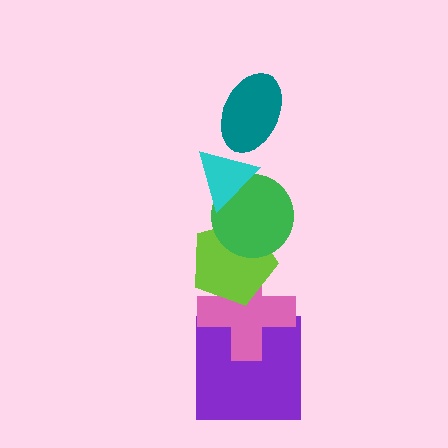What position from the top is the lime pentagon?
The lime pentagon is 4th from the top.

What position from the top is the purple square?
The purple square is 6th from the top.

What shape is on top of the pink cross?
The lime pentagon is on top of the pink cross.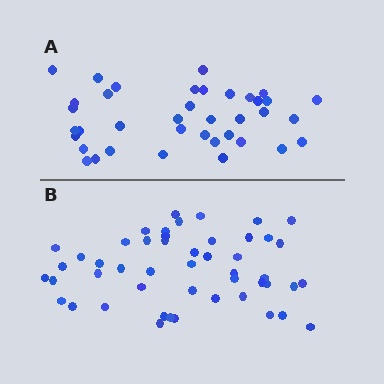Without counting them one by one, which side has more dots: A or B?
Region B (the bottom region) has more dots.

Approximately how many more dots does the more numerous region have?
Region B has roughly 12 or so more dots than region A.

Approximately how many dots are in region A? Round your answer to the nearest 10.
About 40 dots. (The exact count is 38, which rounds to 40.)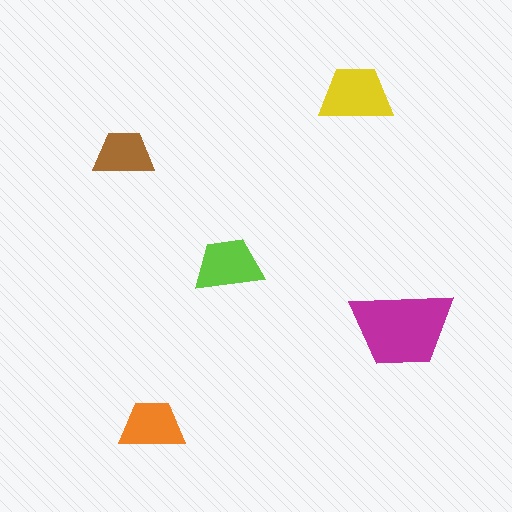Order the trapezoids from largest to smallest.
the magenta one, the yellow one, the lime one, the orange one, the brown one.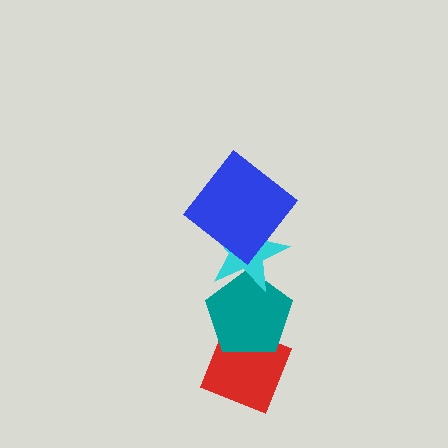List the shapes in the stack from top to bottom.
From top to bottom: the blue diamond, the cyan star, the teal pentagon, the red diamond.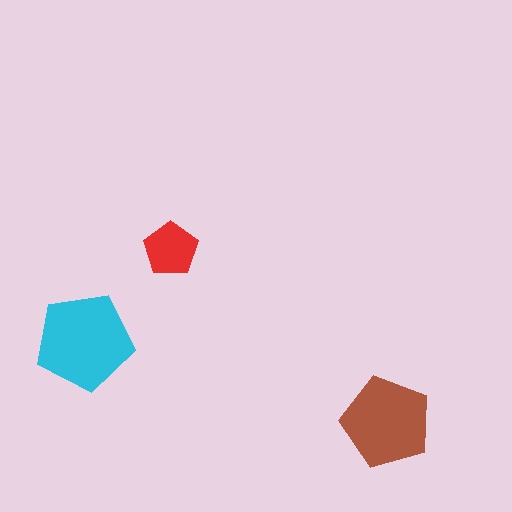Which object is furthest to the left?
The cyan pentagon is leftmost.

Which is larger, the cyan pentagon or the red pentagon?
The cyan one.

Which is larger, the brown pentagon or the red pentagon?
The brown one.